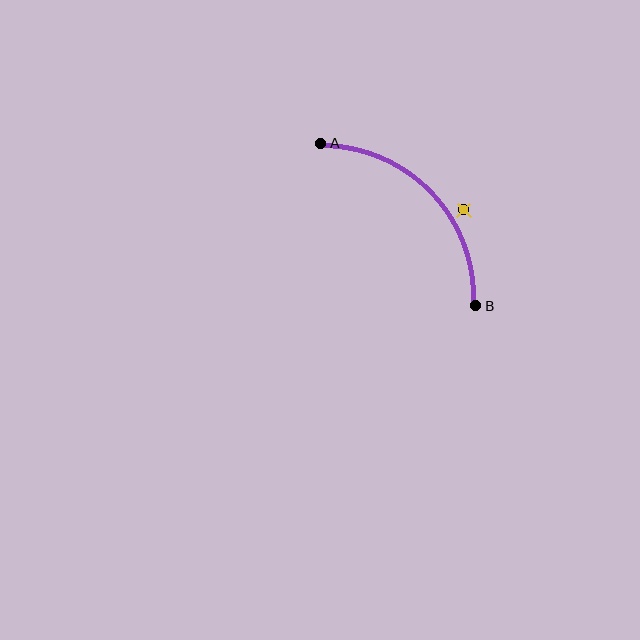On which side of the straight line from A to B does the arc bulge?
The arc bulges above and to the right of the straight line connecting A and B.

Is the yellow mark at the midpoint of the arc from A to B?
No — the yellow mark does not lie on the arc at all. It sits slightly outside the curve.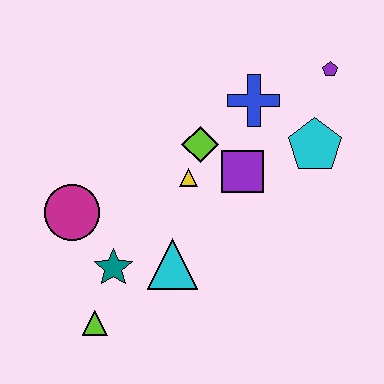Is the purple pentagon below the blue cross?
No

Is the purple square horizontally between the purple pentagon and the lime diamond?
Yes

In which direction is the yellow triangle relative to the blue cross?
The yellow triangle is below the blue cross.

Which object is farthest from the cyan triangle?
The purple pentagon is farthest from the cyan triangle.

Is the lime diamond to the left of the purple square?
Yes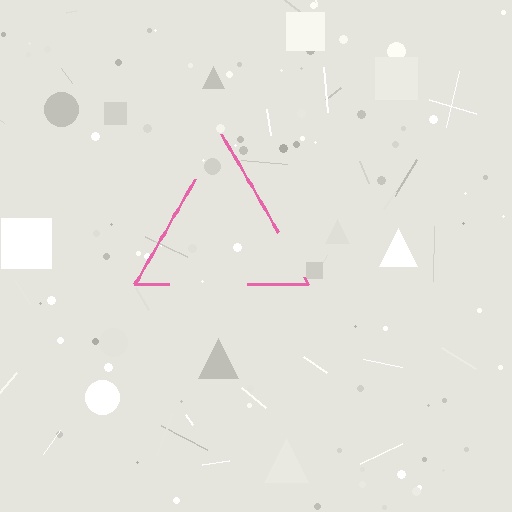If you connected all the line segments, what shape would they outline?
They would outline a triangle.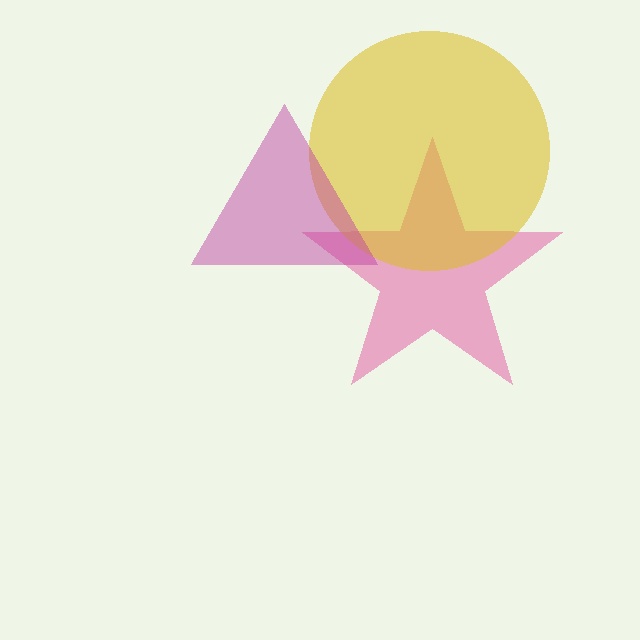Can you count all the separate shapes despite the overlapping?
Yes, there are 3 separate shapes.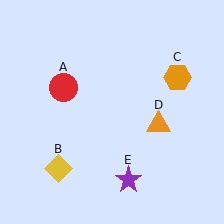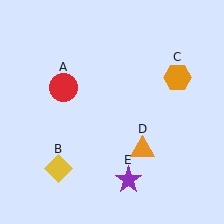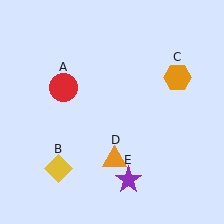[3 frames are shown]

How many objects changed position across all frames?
1 object changed position: orange triangle (object D).